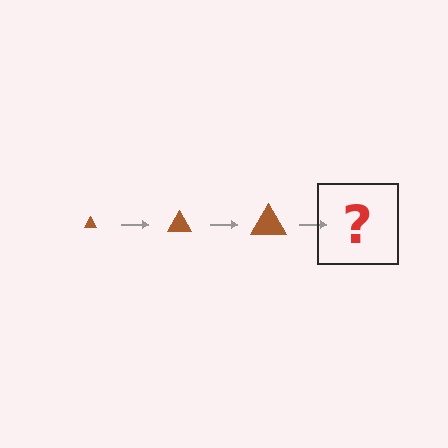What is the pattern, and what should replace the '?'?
The pattern is that the triangle gets progressively larger each step. The '?' should be a brown triangle, larger than the previous one.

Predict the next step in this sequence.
The next step is a brown triangle, larger than the previous one.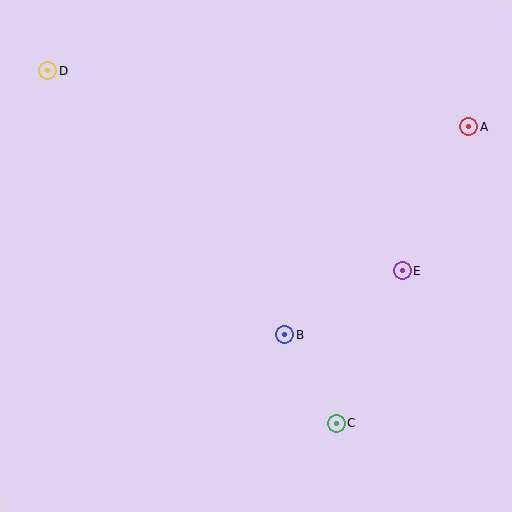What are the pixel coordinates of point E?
Point E is at (402, 271).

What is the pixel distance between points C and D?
The distance between C and D is 456 pixels.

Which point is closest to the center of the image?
Point B at (285, 335) is closest to the center.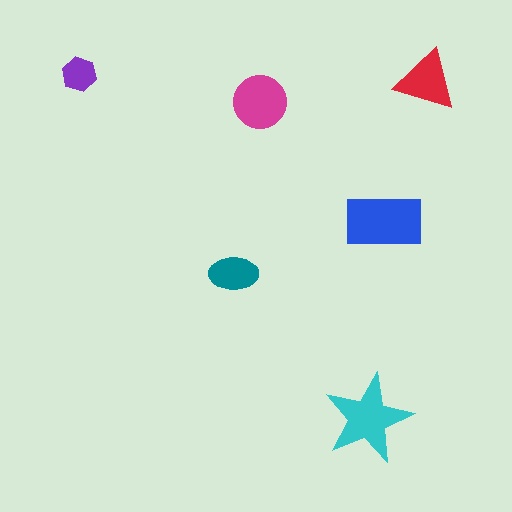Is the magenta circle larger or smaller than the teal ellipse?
Larger.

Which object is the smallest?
The purple hexagon.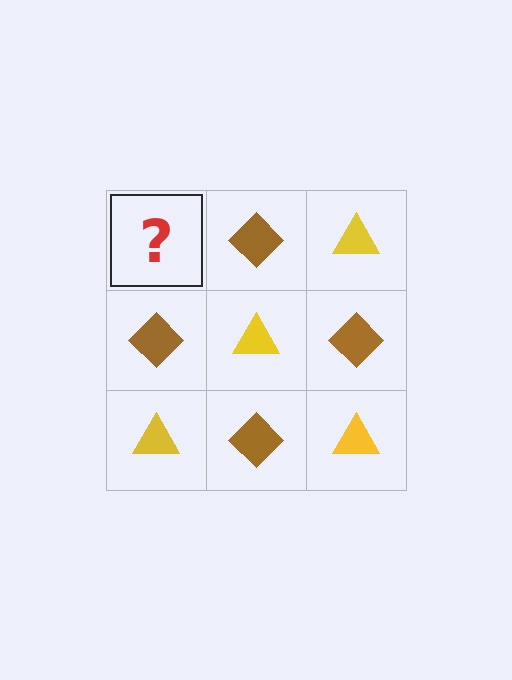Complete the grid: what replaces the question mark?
The question mark should be replaced with a yellow triangle.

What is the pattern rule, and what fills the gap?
The rule is that it alternates yellow triangle and brown diamond in a checkerboard pattern. The gap should be filled with a yellow triangle.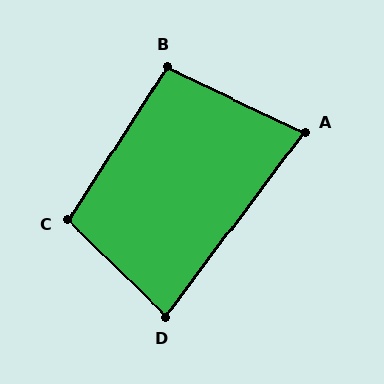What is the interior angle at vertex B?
Approximately 97 degrees (obtuse).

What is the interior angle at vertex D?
Approximately 83 degrees (acute).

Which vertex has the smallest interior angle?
A, at approximately 78 degrees.